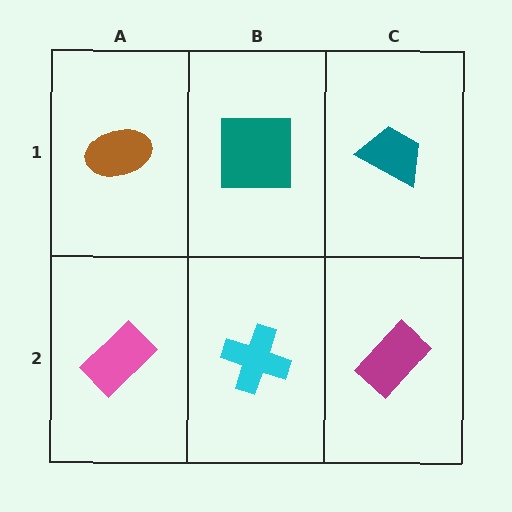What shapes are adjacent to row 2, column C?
A teal trapezoid (row 1, column C), a cyan cross (row 2, column B).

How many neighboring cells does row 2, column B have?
3.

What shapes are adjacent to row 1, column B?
A cyan cross (row 2, column B), a brown ellipse (row 1, column A), a teal trapezoid (row 1, column C).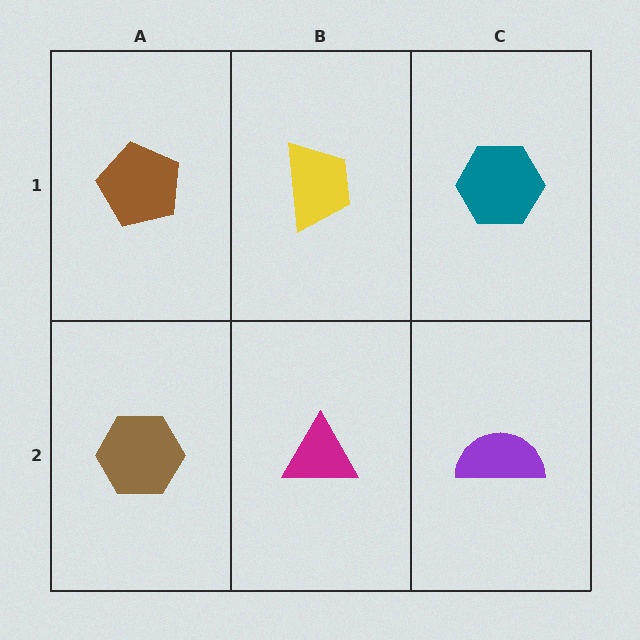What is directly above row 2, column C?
A teal hexagon.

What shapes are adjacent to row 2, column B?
A yellow trapezoid (row 1, column B), a brown hexagon (row 2, column A), a purple semicircle (row 2, column C).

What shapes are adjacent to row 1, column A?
A brown hexagon (row 2, column A), a yellow trapezoid (row 1, column B).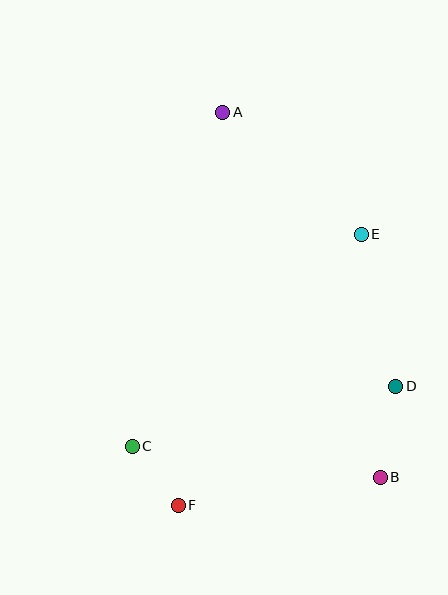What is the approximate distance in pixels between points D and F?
The distance between D and F is approximately 248 pixels.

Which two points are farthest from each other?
Points A and B are farthest from each other.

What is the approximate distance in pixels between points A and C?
The distance between A and C is approximately 346 pixels.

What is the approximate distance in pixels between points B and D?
The distance between B and D is approximately 93 pixels.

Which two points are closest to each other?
Points C and F are closest to each other.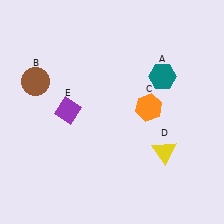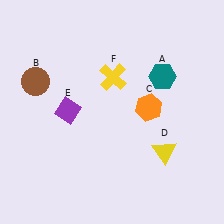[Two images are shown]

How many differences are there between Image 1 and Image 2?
There is 1 difference between the two images.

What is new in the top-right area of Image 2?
A yellow cross (F) was added in the top-right area of Image 2.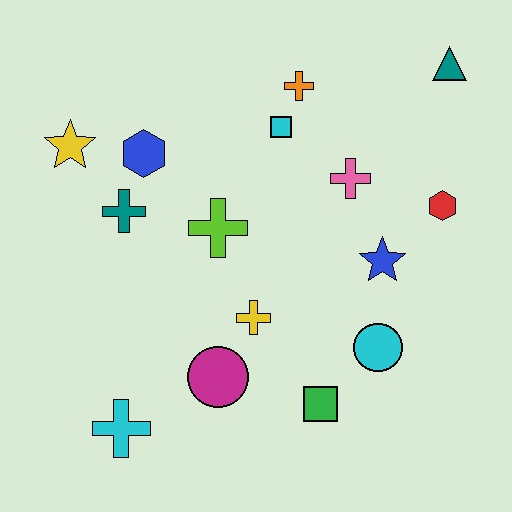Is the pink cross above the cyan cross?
Yes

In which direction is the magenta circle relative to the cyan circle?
The magenta circle is to the left of the cyan circle.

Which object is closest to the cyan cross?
The magenta circle is closest to the cyan cross.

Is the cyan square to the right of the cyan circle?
No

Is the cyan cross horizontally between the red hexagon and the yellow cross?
No